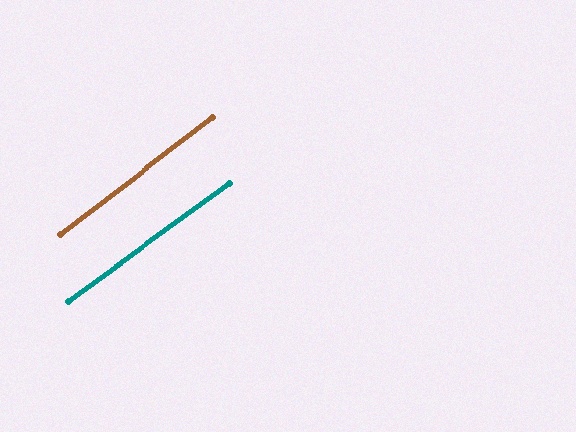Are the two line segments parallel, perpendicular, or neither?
Parallel — their directions differ by only 1.4°.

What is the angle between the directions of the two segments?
Approximately 1 degree.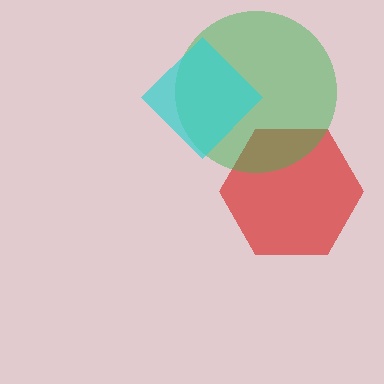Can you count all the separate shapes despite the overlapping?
Yes, there are 3 separate shapes.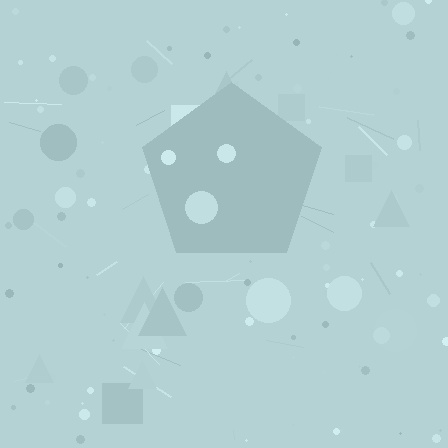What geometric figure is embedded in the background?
A pentagon is embedded in the background.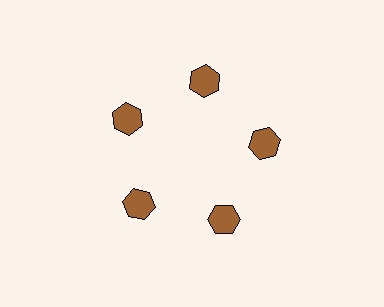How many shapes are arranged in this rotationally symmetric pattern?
There are 5 shapes, arranged in 5 groups of 1.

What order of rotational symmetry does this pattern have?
This pattern has 5-fold rotational symmetry.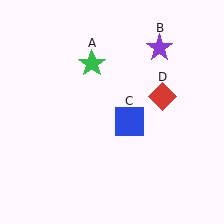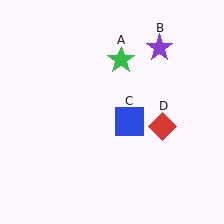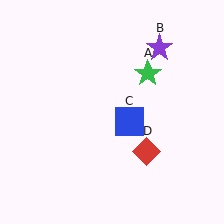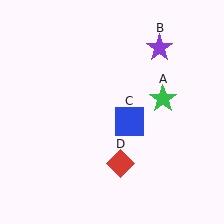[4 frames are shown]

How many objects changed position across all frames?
2 objects changed position: green star (object A), red diamond (object D).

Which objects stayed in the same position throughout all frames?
Purple star (object B) and blue square (object C) remained stationary.